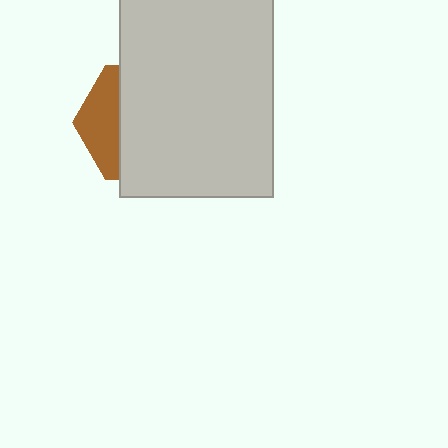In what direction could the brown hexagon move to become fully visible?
The brown hexagon could move left. That would shift it out from behind the light gray rectangle entirely.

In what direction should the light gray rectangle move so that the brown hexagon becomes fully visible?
The light gray rectangle should move right. That is the shortest direction to clear the overlap and leave the brown hexagon fully visible.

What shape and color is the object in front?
The object in front is a light gray rectangle.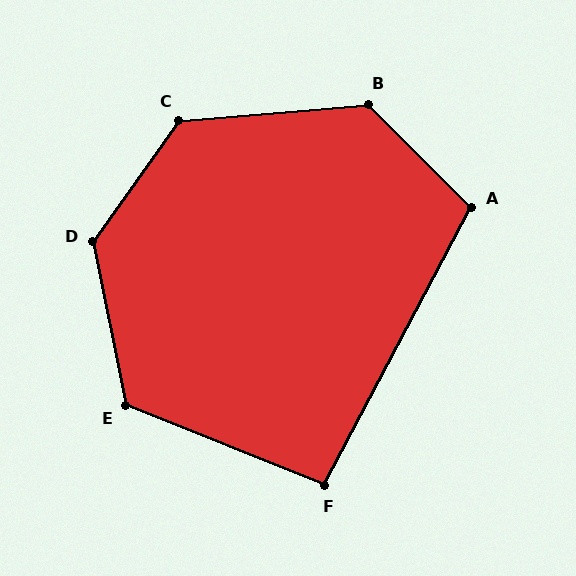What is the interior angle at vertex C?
Approximately 130 degrees (obtuse).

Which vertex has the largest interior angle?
D, at approximately 134 degrees.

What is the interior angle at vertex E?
Approximately 123 degrees (obtuse).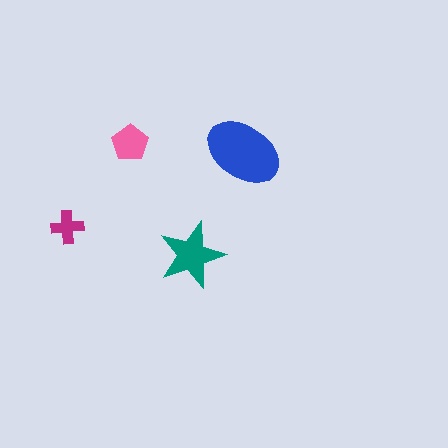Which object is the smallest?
The magenta cross.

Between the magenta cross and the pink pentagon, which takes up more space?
The pink pentagon.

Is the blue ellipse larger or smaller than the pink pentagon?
Larger.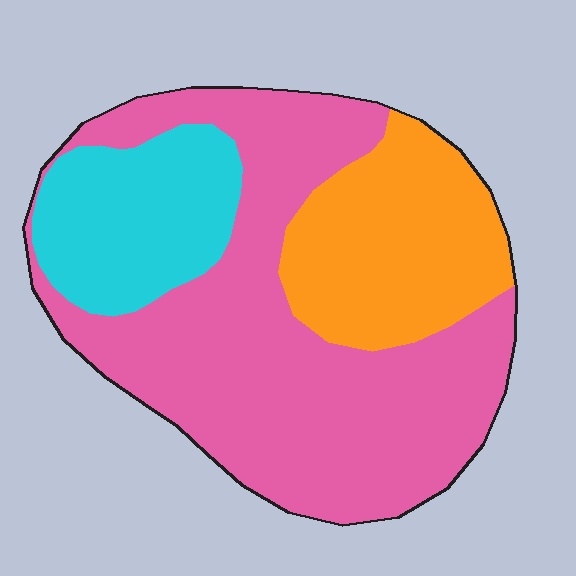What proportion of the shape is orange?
Orange covers around 25% of the shape.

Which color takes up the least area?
Cyan, at roughly 20%.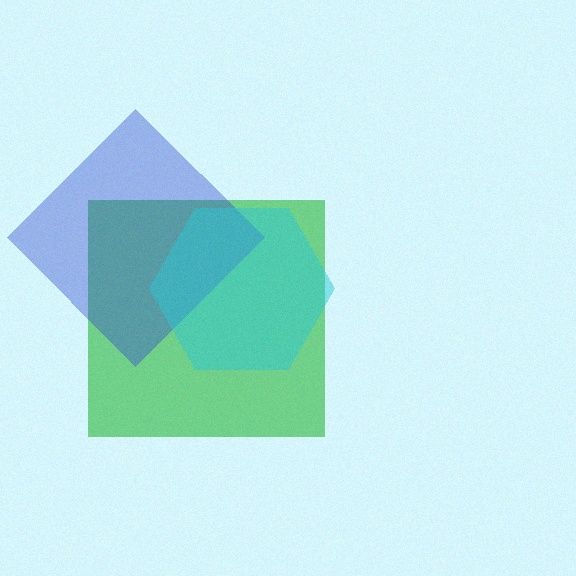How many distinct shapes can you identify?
There are 3 distinct shapes: a green square, a blue diamond, a cyan hexagon.